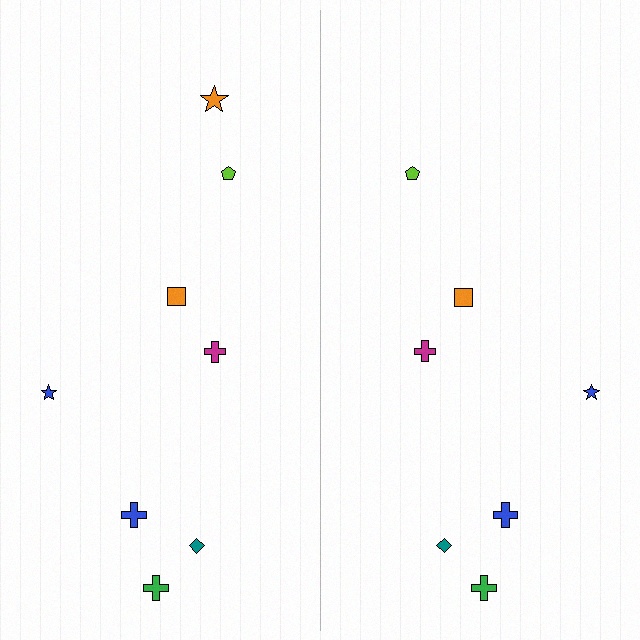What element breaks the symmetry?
A orange star is missing from the right side.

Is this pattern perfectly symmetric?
No, the pattern is not perfectly symmetric. A orange star is missing from the right side.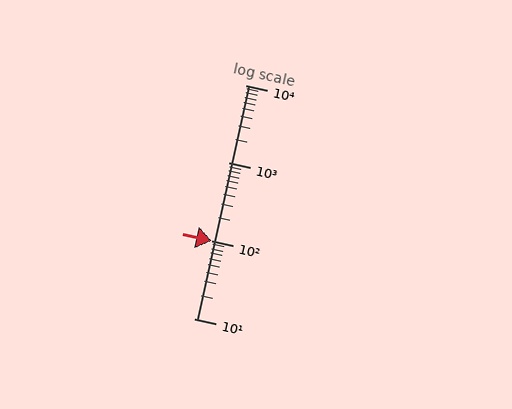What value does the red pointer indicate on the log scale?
The pointer indicates approximately 100.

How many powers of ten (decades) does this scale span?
The scale spans 3 decades, from 10 to 10000.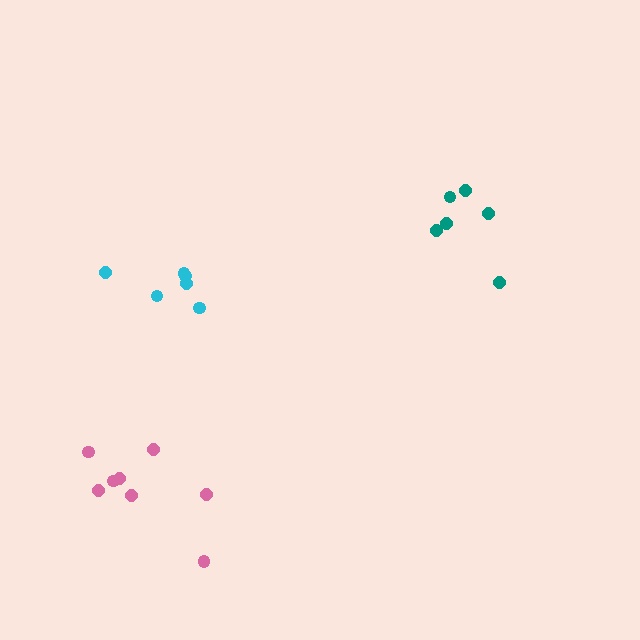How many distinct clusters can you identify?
There are 3 distinct clusters.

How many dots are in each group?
Group 1: 8 dots, Group 2: 6 dots, Group 3: 6 dots (20 total).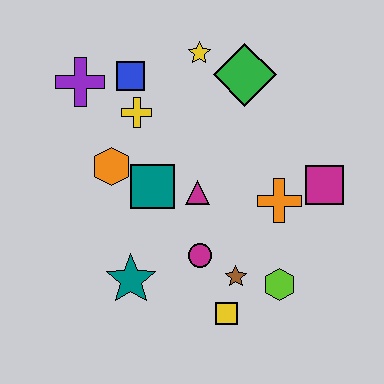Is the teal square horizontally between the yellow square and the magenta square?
No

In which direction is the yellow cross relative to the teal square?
The yellow cross is above the teal square.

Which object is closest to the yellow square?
The brown star is closest to the yellow square.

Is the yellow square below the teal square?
Yes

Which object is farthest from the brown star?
The purple cross is farthest from the brown star.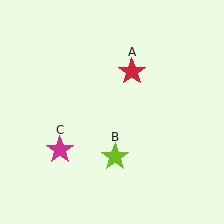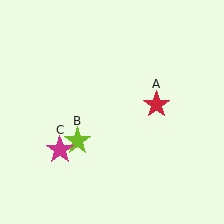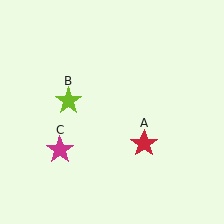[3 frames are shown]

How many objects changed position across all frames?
2 objects changed position: red star (object A), lime star (object B).